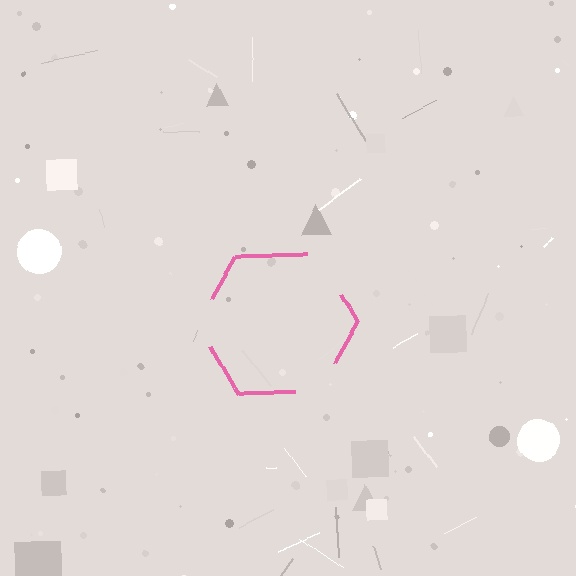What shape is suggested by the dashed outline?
The dashed outline suggests a hexagon.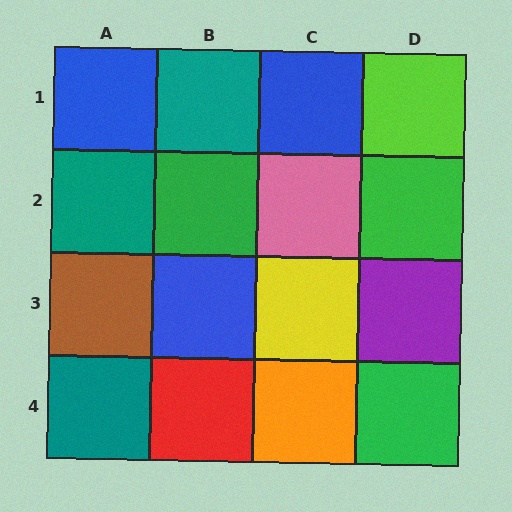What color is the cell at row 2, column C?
Pink.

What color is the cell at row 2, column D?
Green.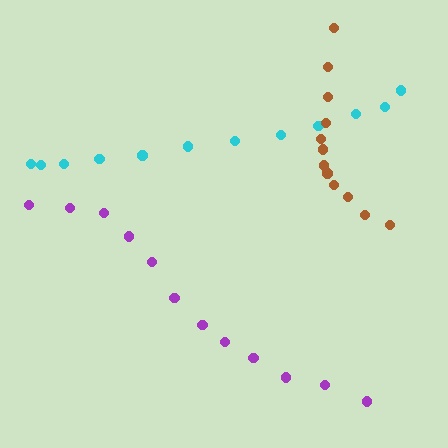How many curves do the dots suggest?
There are 3 distinct paths.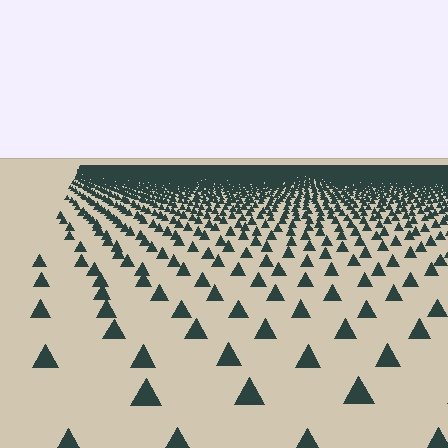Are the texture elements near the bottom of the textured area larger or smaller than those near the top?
Larger. Near the bottom, elements are closer to the viewer and appear at a bigger on-screen size.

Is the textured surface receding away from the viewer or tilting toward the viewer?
The surface is receding away from the viewer. Texture elements get smaller and denser toward the top.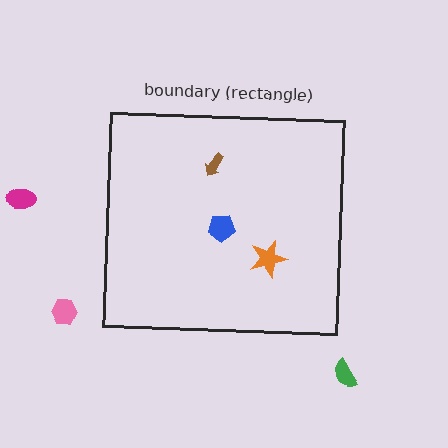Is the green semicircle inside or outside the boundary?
Outside.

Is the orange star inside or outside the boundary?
Inside.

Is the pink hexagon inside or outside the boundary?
Outside.